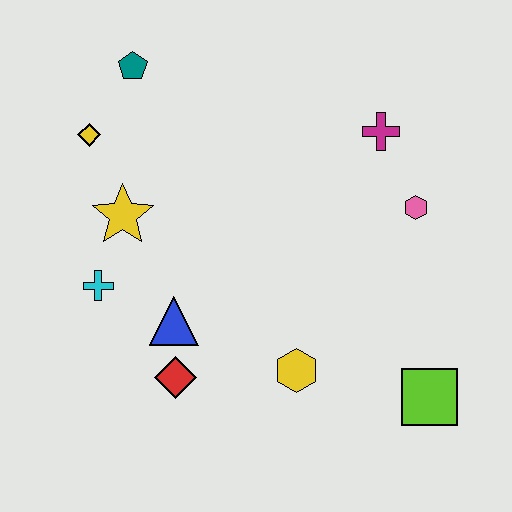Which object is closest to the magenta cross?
The pink hexagon is closest to the magenta cross.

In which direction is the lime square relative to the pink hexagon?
The lime square is below the pink hexagon.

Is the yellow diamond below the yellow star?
No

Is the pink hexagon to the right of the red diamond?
Yes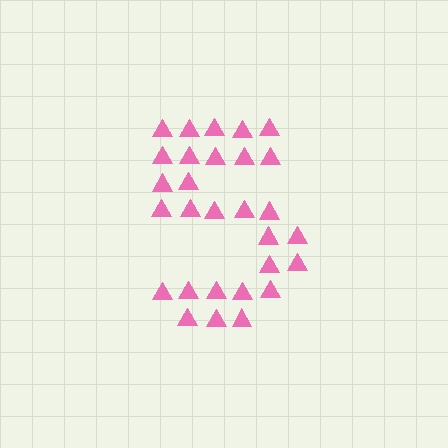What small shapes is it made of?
It is made of small triangles.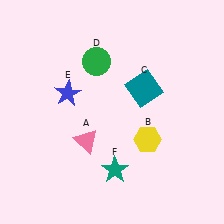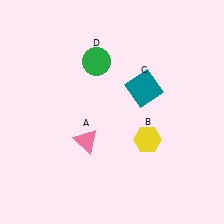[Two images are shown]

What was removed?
The blue star (E), the teal star (F) were removed in Image 2.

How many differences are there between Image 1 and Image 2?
There are 2 differences between the two images.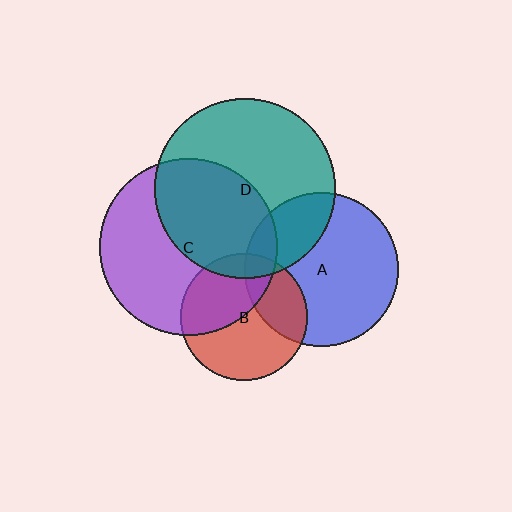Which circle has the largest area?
Circle D (teal).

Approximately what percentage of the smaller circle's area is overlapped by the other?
Approximately 40%.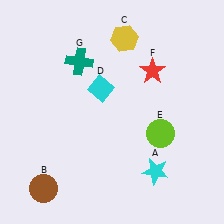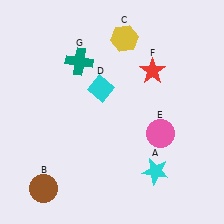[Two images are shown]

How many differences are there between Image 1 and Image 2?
There is 1 difference between the two images.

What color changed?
The circle (E) changed from lime in Image 1 to pink in Image 2.